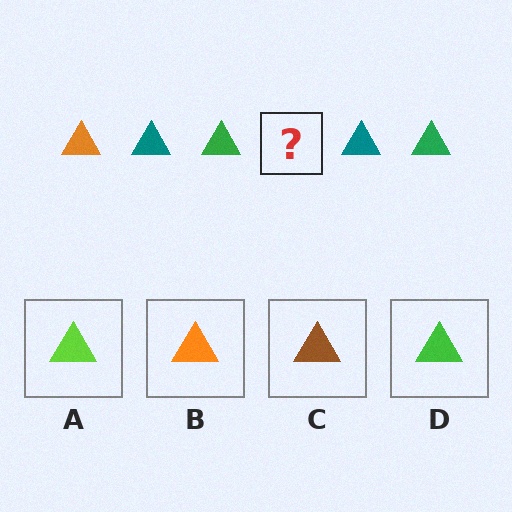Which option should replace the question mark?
Option B.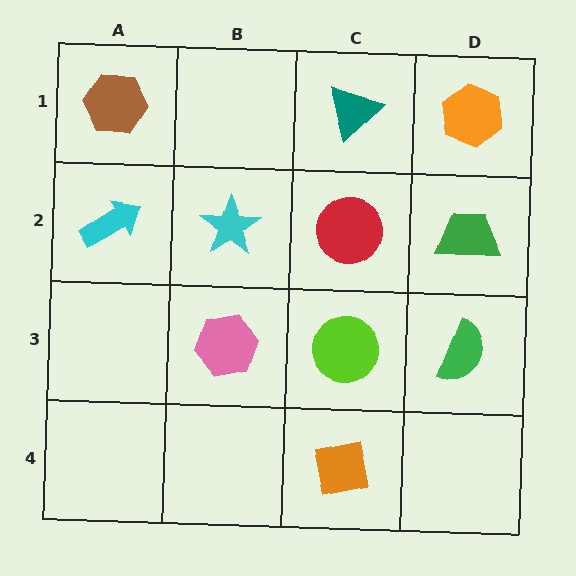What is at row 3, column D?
A green semicircle.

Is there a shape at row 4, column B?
No, that cell is empty.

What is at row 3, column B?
A pink hexagon.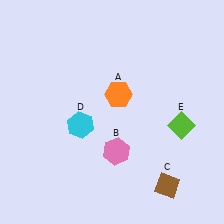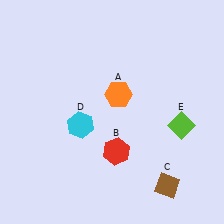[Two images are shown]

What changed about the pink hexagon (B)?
In Image 1, B is pink. In Image 2, it changed to red.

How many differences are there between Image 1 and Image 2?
There is 1 difference between the two images.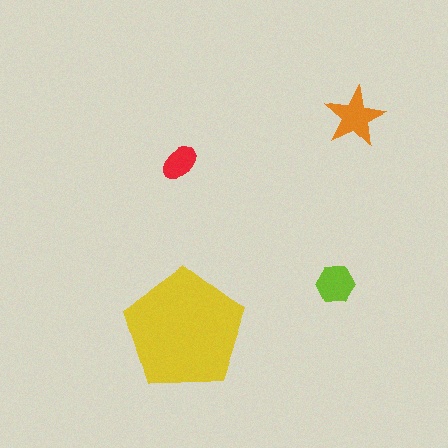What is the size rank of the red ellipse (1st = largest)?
4th.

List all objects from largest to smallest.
The yellow pentagon, the orange star, the lime hexagon, the red ellipse.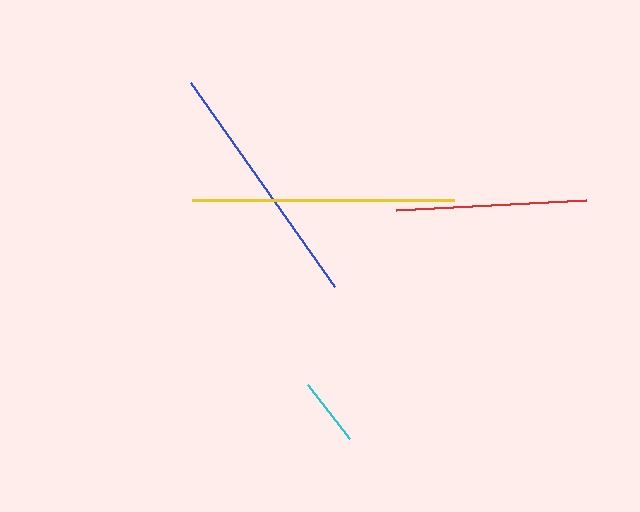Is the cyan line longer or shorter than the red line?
The red line is longer than the cyan line.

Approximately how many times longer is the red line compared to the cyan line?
The red line is approximately 2.8 times the length of the cyan line.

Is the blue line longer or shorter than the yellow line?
The yellow line is longer than the blue line.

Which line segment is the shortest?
The cyan line is the shortest at approximately 68 pixels.